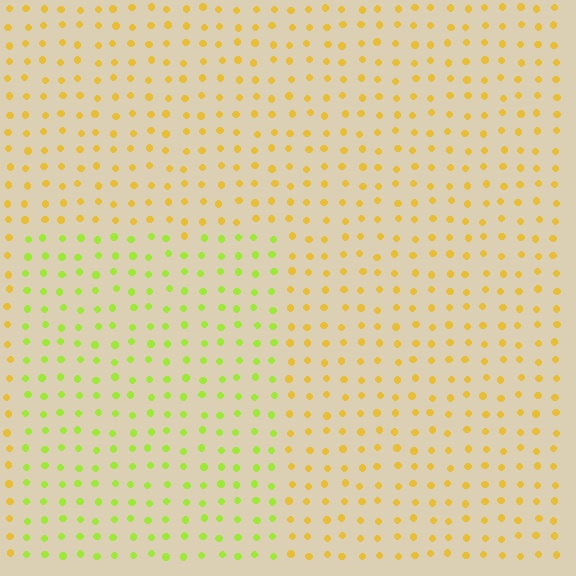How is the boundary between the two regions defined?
The boundary is defined purely by a slight shift in hue (about 40 degrees). Spacing, size, and orientation are identical on both sides.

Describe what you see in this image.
The image is filled with small yellow elements in a uniform arrangement. A rectangle-shaped region is visible where the elements are tinted to a slightly different hue, forming a subtle color boundary.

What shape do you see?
I see a rectangle.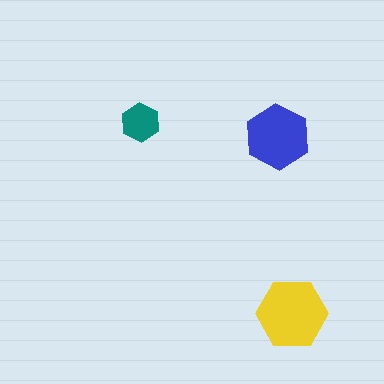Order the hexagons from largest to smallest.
the yellow one, the blue one, the teal one.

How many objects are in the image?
There are 3 objects in the image.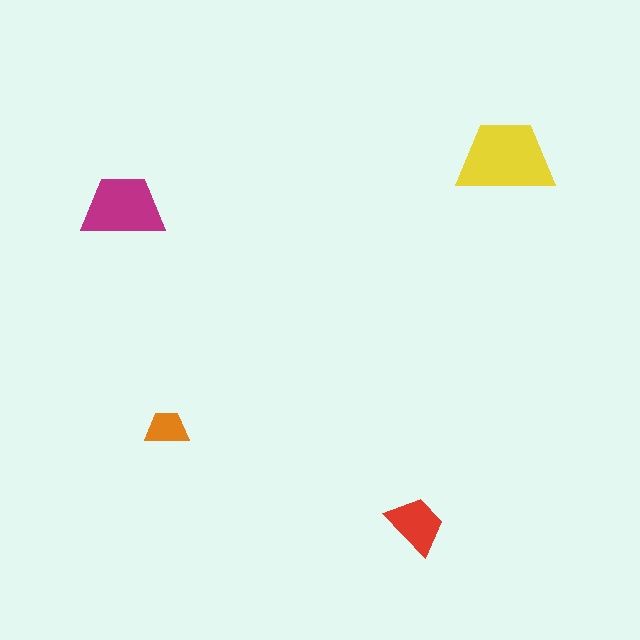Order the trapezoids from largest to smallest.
the yellow one, the magenta one, the red one, the orange one.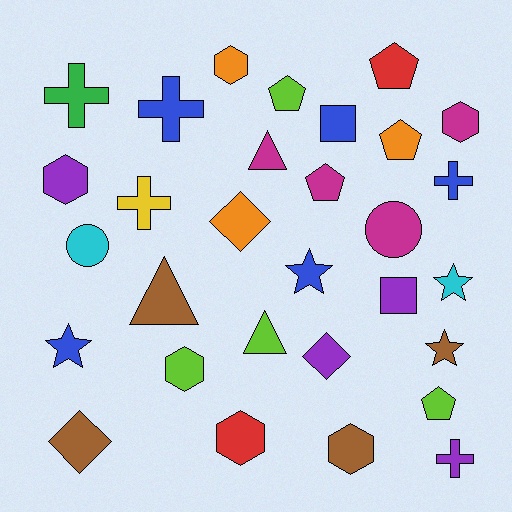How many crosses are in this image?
There are 5 crosses.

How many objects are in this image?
There are 30 objects.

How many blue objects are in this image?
There are 5 blue objects.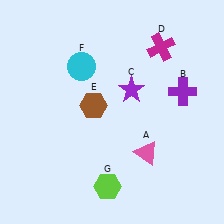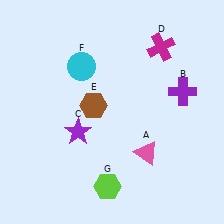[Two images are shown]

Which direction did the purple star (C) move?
The purple star (C) moved left.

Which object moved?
The purple star (C) moved left.